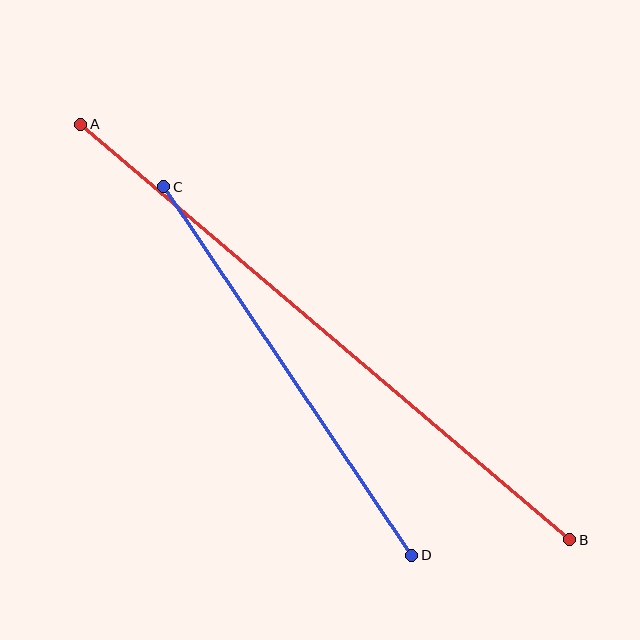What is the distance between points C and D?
The distance is approximately 444 pixels.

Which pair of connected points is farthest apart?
Points A and B are farthest apart.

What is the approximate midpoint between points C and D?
The midpoint is at approximately (288, 371) pixels.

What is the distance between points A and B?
The distance is approximately 642 pixels.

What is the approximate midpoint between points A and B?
The midpoint is at approximately (325, 332) pixels.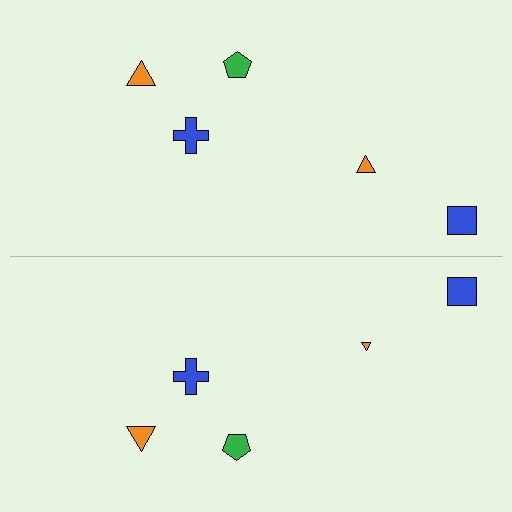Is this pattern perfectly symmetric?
No, the pattern is not perfectly symmetric. The orange triangle on the bottom side has a different size than its mirror counterpart.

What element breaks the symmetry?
The orange triangle on the bottom side has a different size than its mirror counterpart.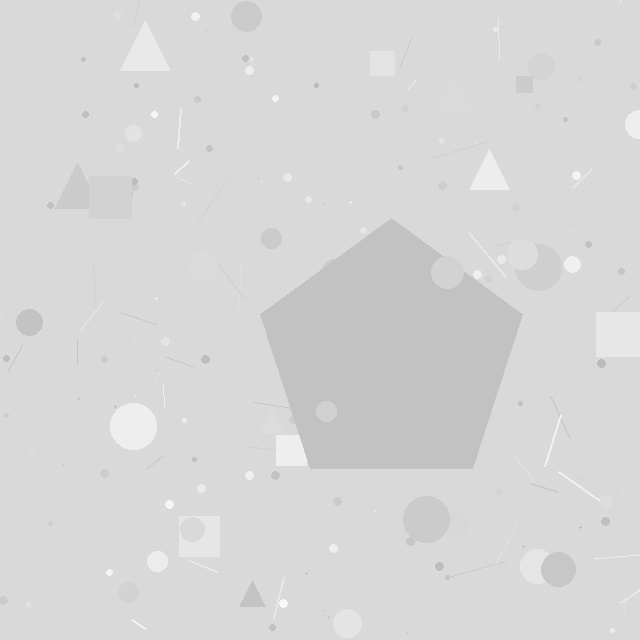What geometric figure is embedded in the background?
A pentagon is embedded in the background.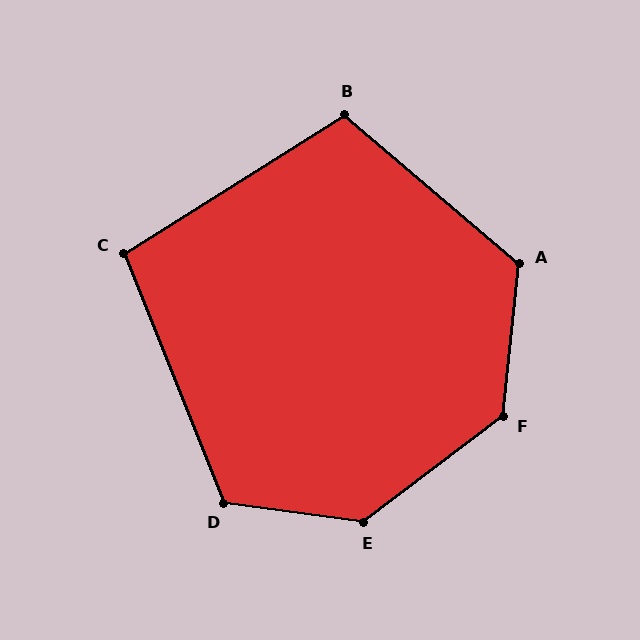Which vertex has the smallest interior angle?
C, at approximately 101 degrees.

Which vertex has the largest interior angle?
E, at approximately 135 degrees.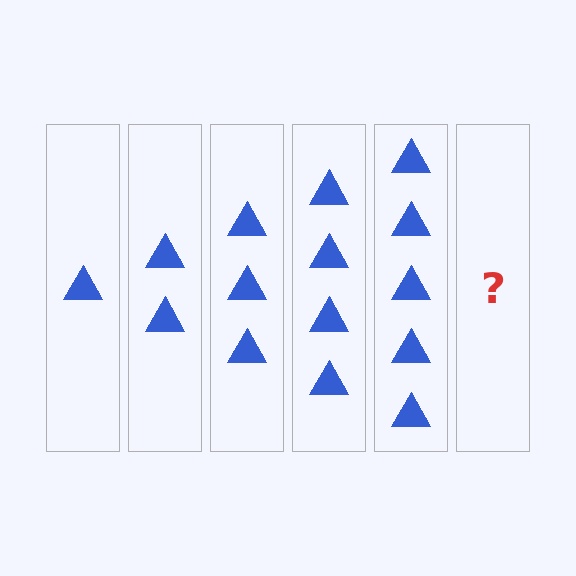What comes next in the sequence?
The next element should be 6 triangles.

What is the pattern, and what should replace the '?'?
The pattern is that each step adds one more triangle. The '?' should be 6 triangles.